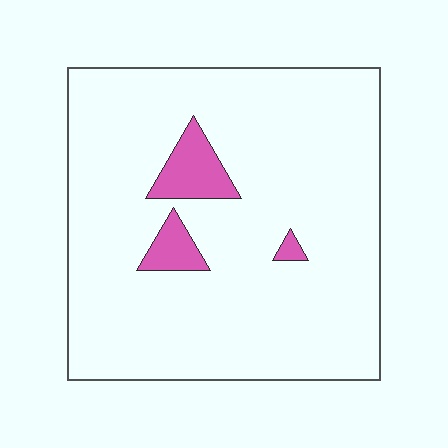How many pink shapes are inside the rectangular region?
3.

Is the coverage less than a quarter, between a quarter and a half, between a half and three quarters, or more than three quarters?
Less than a quarter.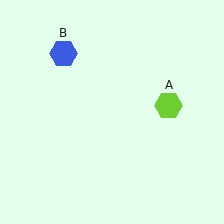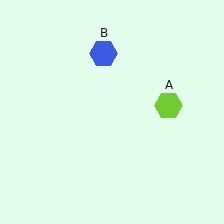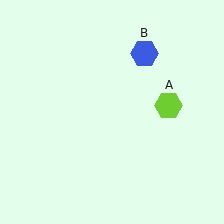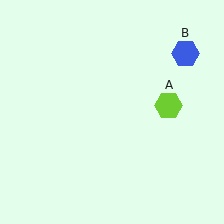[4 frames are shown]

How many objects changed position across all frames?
1 object changed position: blue hexagon (object B).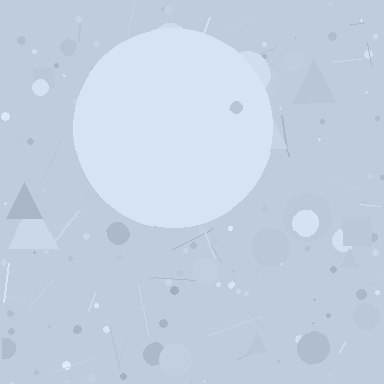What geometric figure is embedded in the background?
A circle is embedded in the background.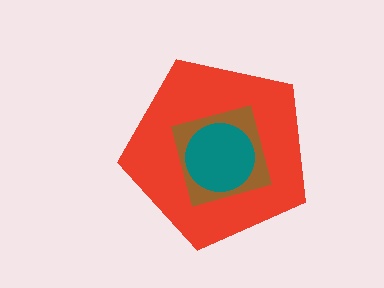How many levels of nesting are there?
3.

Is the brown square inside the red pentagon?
Yes.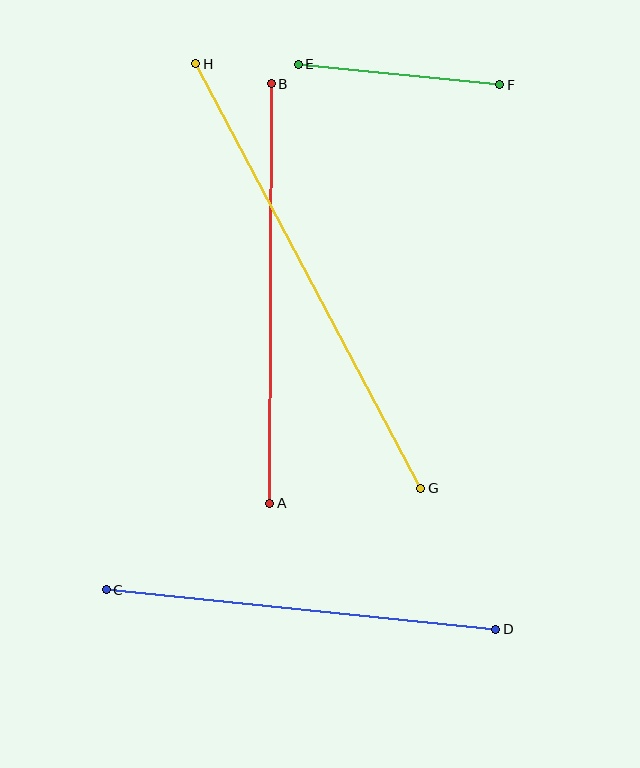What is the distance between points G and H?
The distance is approximately 481 pixels.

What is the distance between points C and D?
The distance is approximately 392 pixels.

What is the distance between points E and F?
The distance is approximately 202 pixels.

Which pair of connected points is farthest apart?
Points G and H are farthest apart.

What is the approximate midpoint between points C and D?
The midpoint is at approximately (301, 609) pixels.